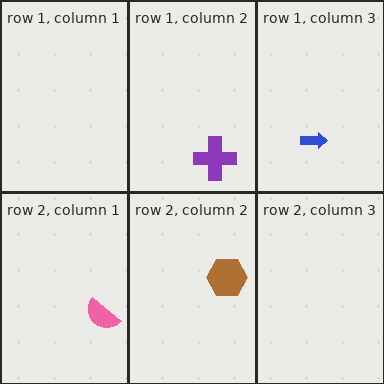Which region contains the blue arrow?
The row 1, column 3 region.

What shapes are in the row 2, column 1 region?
The pink semicircle.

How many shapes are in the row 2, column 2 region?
1.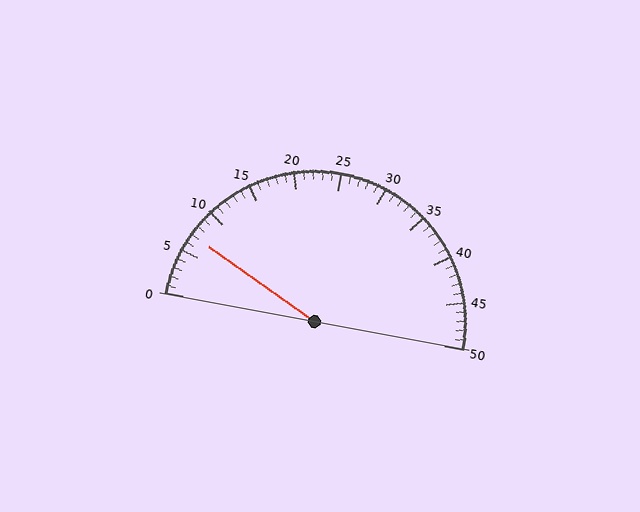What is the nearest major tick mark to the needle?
The nearest major tick mark is 5.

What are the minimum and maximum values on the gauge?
The gauge ranges from 0 to 50.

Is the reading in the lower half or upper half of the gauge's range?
The reading is in the lower half of the range (0 to 50).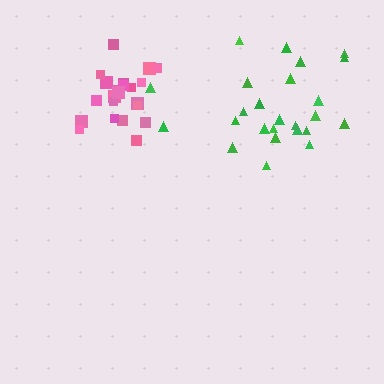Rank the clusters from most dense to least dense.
pink, green.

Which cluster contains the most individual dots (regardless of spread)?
Green (25).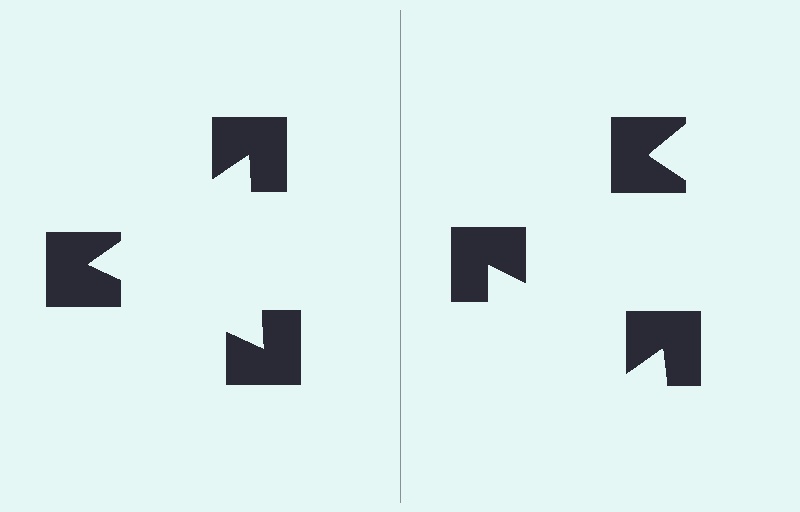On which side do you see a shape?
An illusory triangle appears on the left side. On the right side the wedge cuts are rotated, so no coherent shape forms.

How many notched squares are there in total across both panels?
6 — 3 on each side.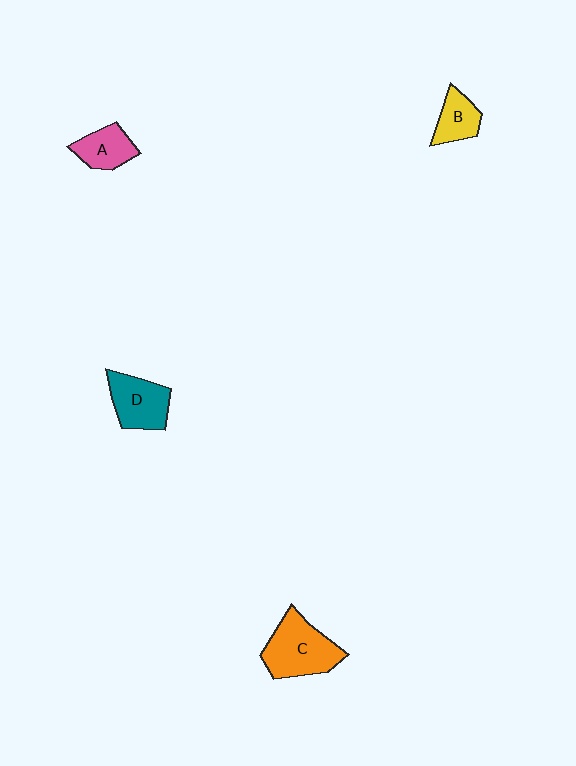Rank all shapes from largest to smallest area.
From largest to smallest: C (orange), D (teal), A (pink), B (yellow).